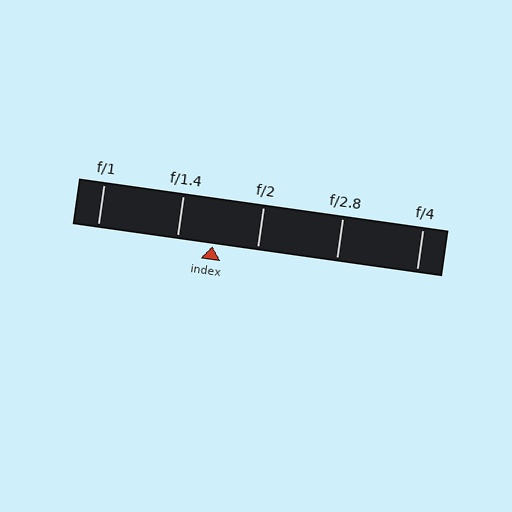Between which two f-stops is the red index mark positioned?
The index mark is between f/1.4 and f/2.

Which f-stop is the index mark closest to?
The index mark is closest to f/1.4.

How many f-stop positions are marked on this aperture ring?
There are 5 f-stop positions marked.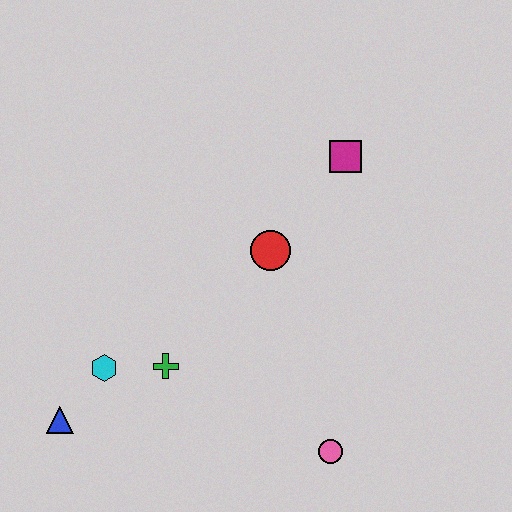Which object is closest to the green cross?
The cyan hexagon is closest to the green cross.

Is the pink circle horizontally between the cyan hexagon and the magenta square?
Yes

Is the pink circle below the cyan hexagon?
Yes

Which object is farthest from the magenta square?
The blue triangle is farthest from the magenta square.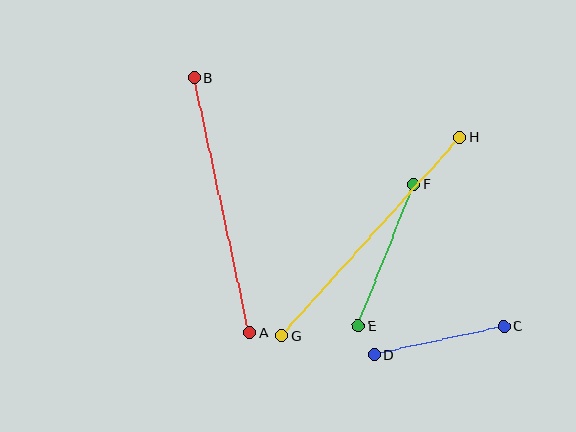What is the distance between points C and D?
The distance is approximately 133 pixels.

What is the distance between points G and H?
The distance is approximately 267 pixels.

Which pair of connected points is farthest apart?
Points G and H are farthest apart.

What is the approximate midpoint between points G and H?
The midpoint is at approximately (371, 237) pixels.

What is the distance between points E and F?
The distance is approximately 153 pixels.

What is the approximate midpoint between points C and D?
The midpoint is at approximately (439, 341) pixels.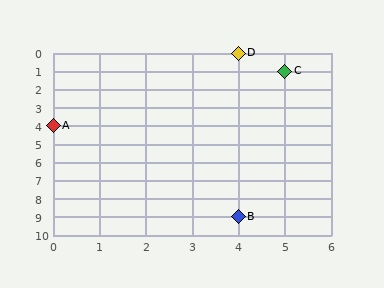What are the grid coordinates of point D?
Point D is at grid coordinates (4, 0).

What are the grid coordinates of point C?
Point C is at grid coordinates (5, 1).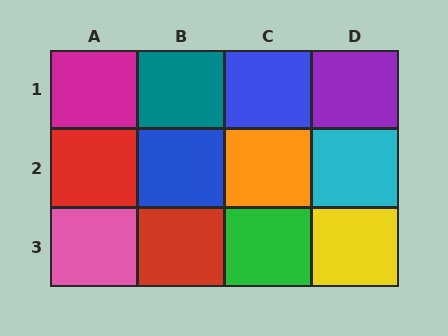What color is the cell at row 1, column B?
Teal.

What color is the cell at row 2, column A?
Red.